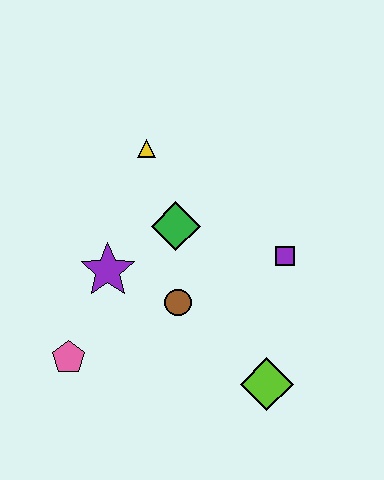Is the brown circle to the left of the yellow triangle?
No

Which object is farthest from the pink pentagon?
The purple square is farthest from the pink pentagon.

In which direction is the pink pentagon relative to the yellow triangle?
The pink pentagon is below the yellow triangle.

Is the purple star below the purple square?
Yes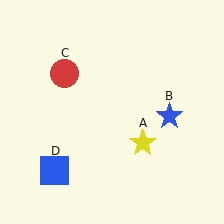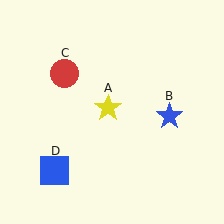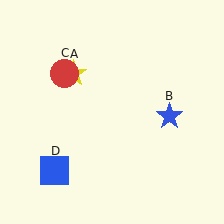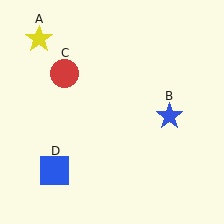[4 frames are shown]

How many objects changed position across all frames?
1 object changed position: yellow star (object A).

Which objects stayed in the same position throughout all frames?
Blue star (object B) and red circle (object C) and blue square (object D) remained stationary.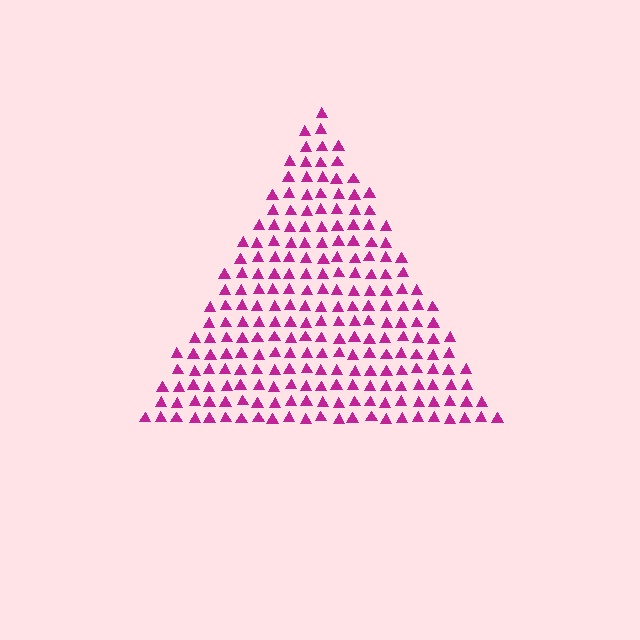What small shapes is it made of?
It is made of small triangles.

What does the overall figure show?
The overall figure shows a triangle.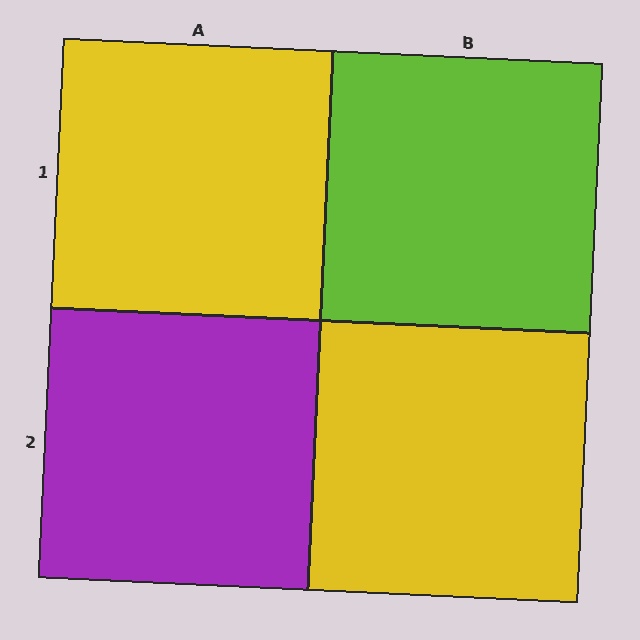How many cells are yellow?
2 cells are yellow.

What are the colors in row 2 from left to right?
Purple, yellow.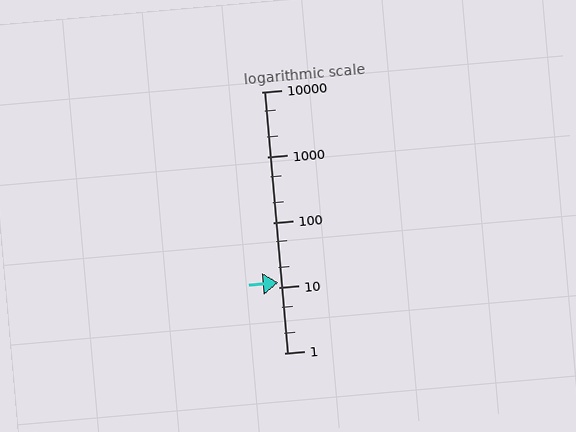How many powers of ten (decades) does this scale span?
The scale spans 4 decades, from 1 to 10000.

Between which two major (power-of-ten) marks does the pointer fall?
The pointer is between 10 and 100.